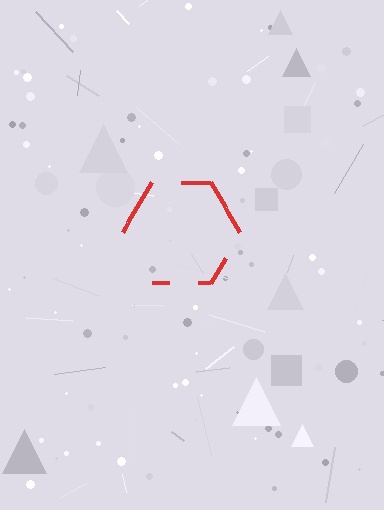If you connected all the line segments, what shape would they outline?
They would outline a hexagon.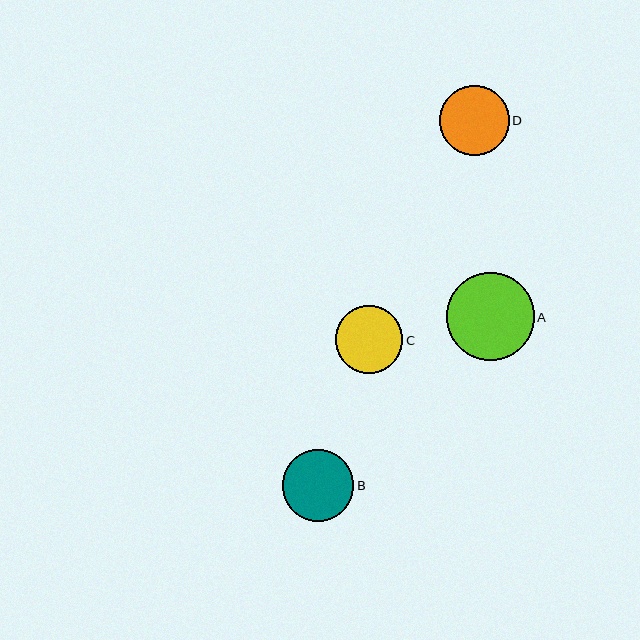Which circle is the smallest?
Circle C is the smallest with a size of approximately 68 pixels.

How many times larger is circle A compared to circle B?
Circle A is approximately 1.2 times the size of circle B.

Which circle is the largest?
Circle A is the largest with a size of approximately 88 pixels.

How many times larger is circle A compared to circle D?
Circle A is approximately 1.3 times the size of circle D.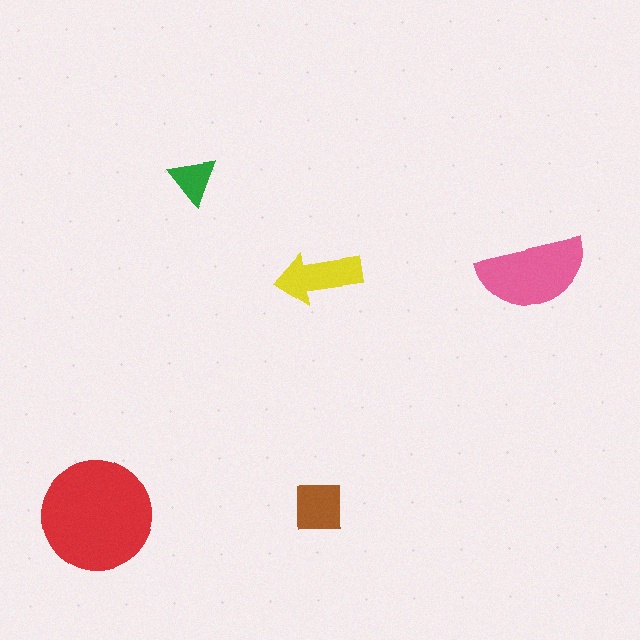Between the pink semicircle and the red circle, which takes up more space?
The red circle.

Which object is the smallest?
The green triangle.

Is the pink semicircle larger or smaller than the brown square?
Larger.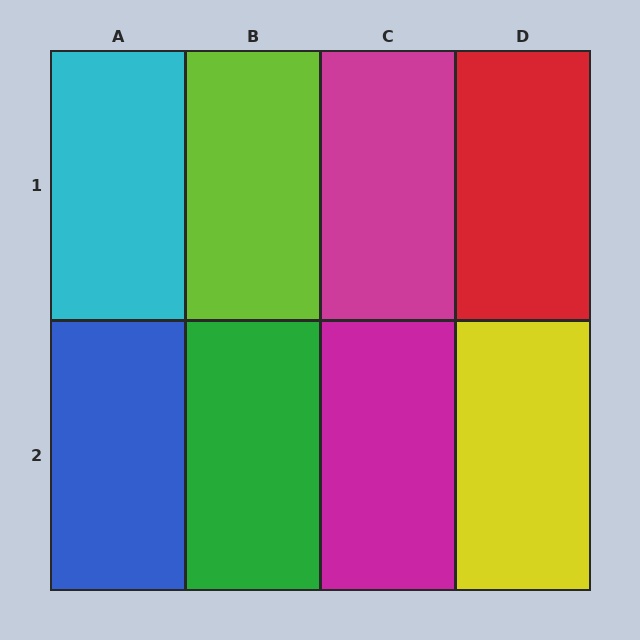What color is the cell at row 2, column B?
Green.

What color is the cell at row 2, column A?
Blue.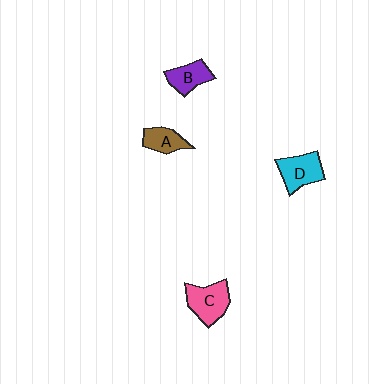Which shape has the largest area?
Shape C (pink).